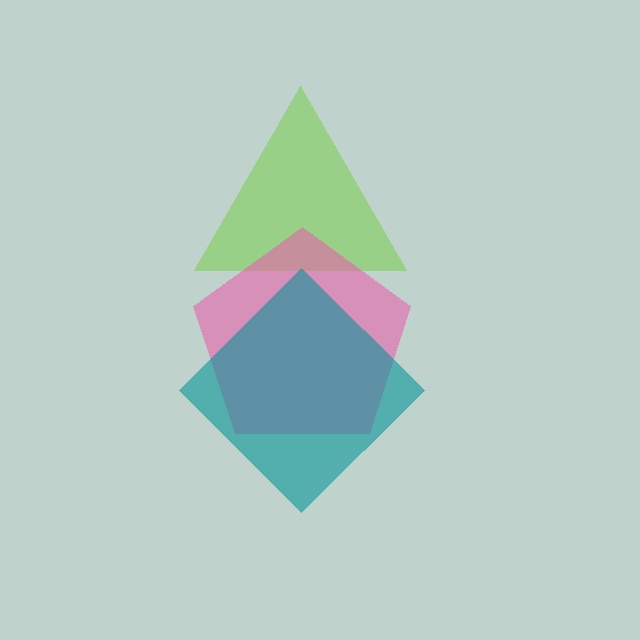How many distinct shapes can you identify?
There are 3 distinct shapes: a lime triangle, a pink pentagon, a teal diamond.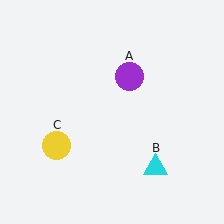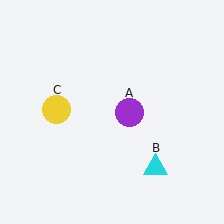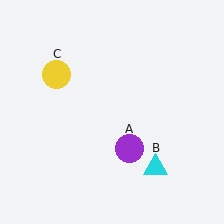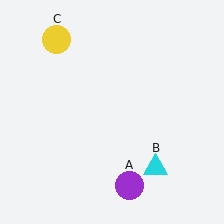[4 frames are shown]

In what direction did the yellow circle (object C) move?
The yellow circle (object C) moved up.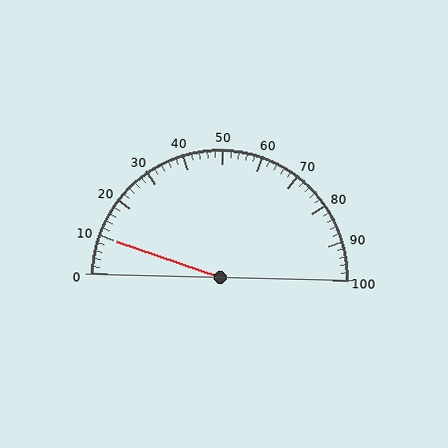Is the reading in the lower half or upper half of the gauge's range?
The reading is in the lower half of the range (0 to 100).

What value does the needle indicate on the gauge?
The needle indicates approximately 10.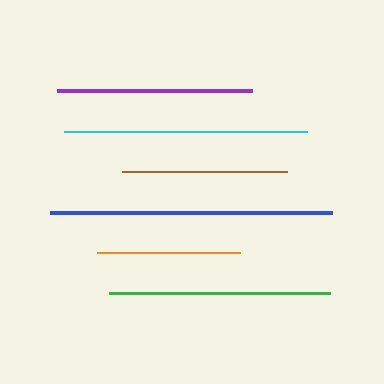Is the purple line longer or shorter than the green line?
The green line is longer than the purple line.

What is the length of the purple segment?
The purple segment is approximately 194 pixels long.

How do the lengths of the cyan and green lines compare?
The cyan and green lines are approximately the same length.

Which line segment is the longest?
The blue line is the longest at approximately 282 pixels.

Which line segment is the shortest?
The orange line is the shortest at approximately 143 pixels.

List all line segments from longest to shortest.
From longest to shortest: blue, cyan, green, purple, brown, orange.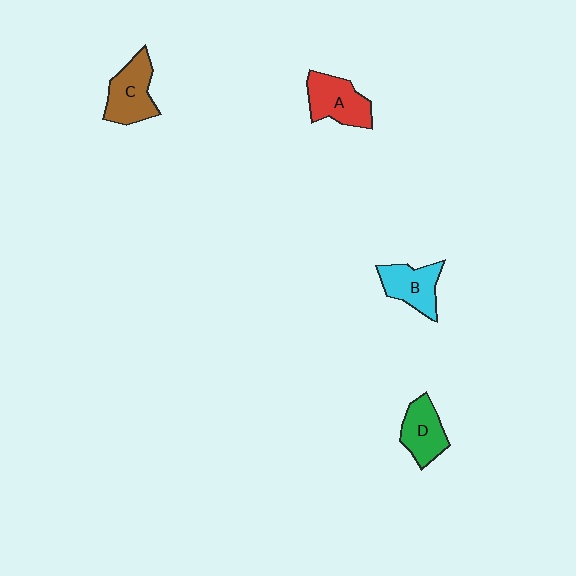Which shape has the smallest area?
Shape D (green).